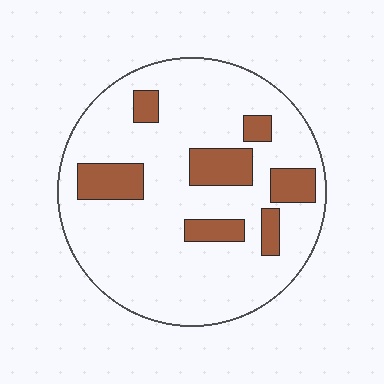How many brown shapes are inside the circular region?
7.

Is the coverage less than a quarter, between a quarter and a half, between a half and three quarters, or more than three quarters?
Less than a quarter.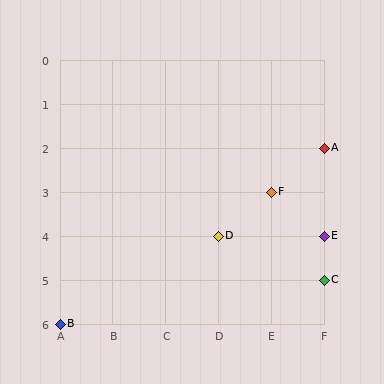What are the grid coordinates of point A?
Point A is at grid coordinates (F, 2).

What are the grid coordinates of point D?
Point D is at grid coordinates (D, 4).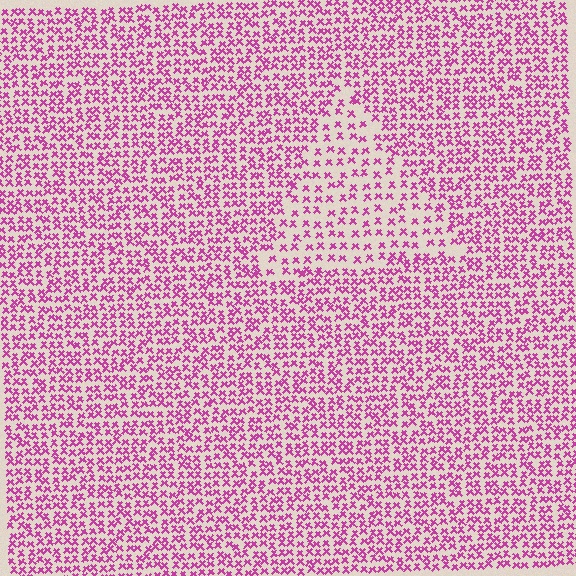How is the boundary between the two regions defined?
The boundary is defined by a change in element density (approximately 1.8x ratio). All elements are the same color, size, and shape.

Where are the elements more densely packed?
The elements are more densely packed outside the triangle boundary.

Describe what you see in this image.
The image contains small magenta elements arranged at two different densities. A triangle-shaped region is visible where the elements are less densely packed than the surrounding area.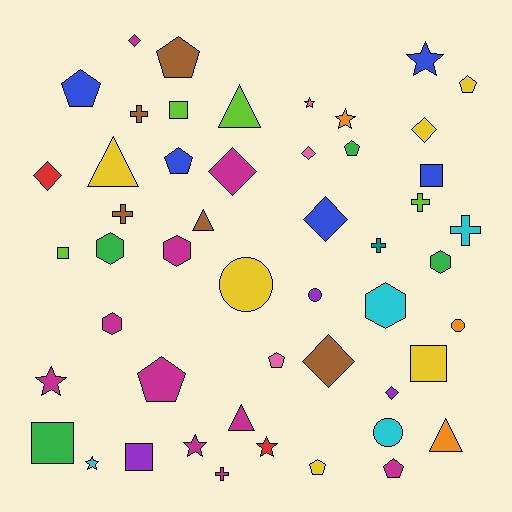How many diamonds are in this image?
There are 8 diamonds.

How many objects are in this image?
There are 50 objects.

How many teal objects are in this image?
There is 1 teal object.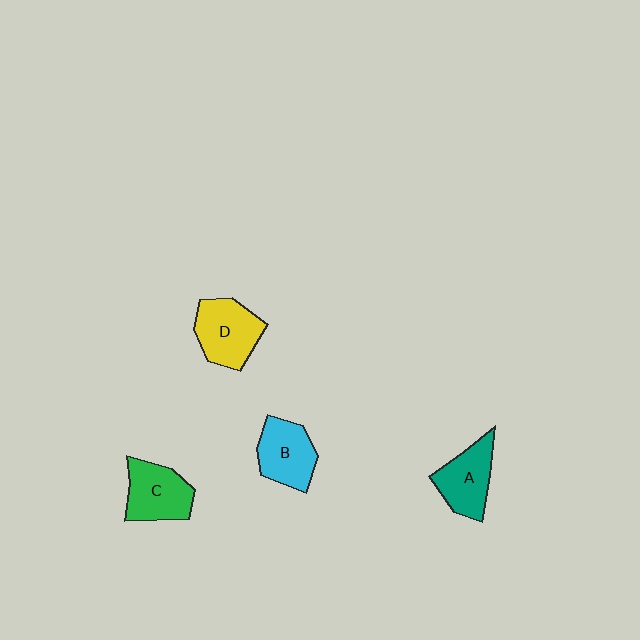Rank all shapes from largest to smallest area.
From largest to smallest: D (yellow), C (green), A (teal), B (cyan).